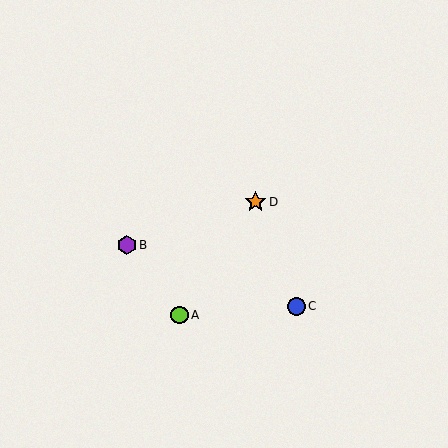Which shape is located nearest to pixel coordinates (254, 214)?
The orange star (labeled D) at (256, 202) is nearest to that location.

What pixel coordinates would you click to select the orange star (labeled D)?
Click at (256, 202) to select the orange star D.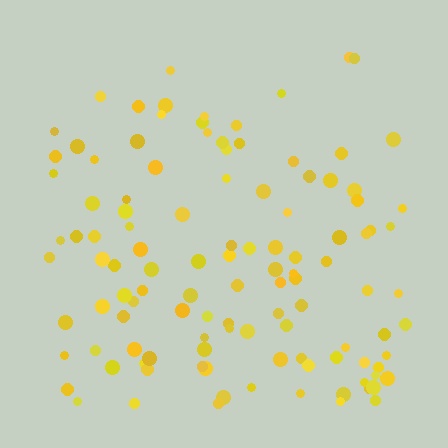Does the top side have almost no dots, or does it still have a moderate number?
Still a moderate number, just noticeably fewer than the bottom.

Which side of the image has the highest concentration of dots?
The bottom.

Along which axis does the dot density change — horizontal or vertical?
Vertical.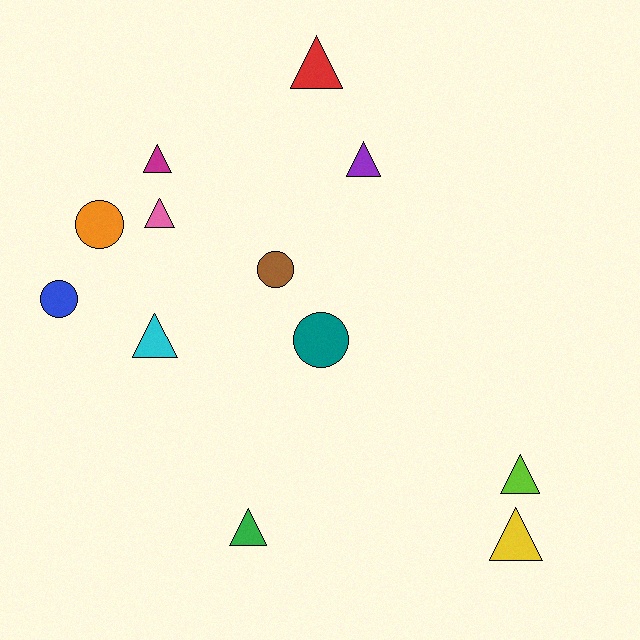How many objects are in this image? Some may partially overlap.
There are 12 objects.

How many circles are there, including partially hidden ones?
There are 4 circles.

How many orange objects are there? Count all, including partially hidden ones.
There is 1 orange object.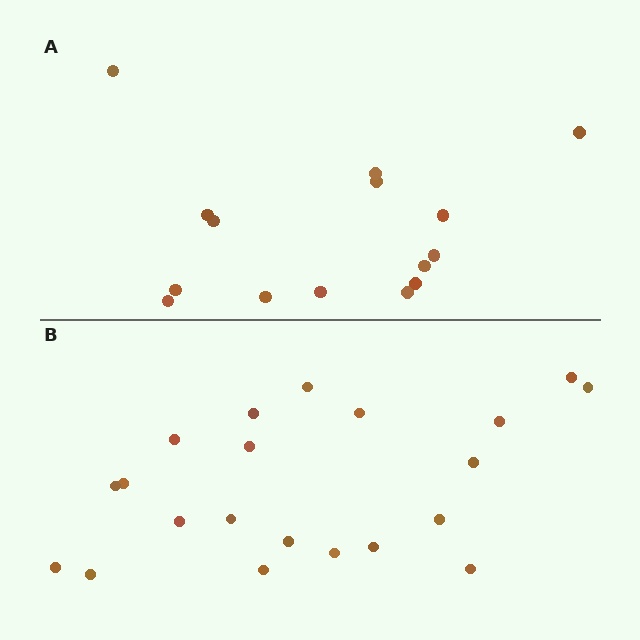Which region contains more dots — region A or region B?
Region B (the bottom region) has more dots.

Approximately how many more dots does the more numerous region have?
Region B has about 6 more dots than region A.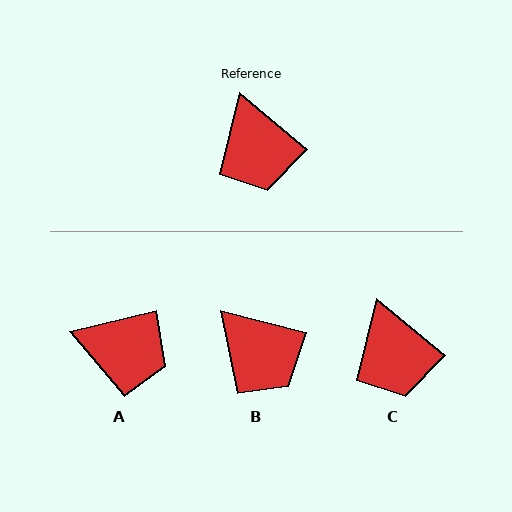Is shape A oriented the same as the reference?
No, it is off by about 54 degrees.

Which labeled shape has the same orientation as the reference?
C.